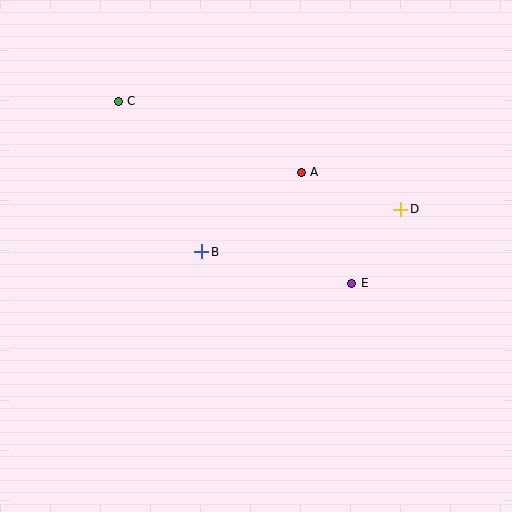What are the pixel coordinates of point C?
Point C is at (118, 101).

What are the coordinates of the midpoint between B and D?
The midpoint between B and D is at (301, 231).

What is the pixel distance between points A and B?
The distance between A and B is 127 pixels.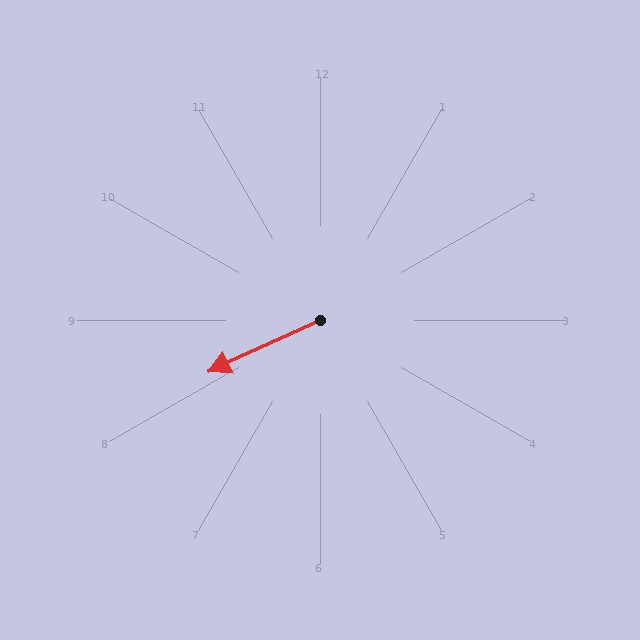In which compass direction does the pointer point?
Southwest.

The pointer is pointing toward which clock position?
Roughly 8 o'clock.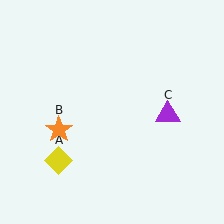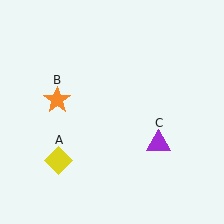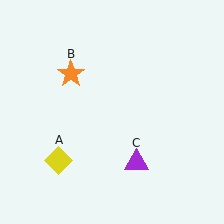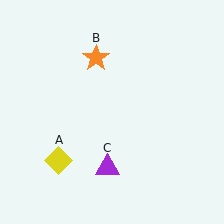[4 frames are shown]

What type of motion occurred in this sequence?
The orange star (object B), purple triangle (object C) rotated clockwise around the center of the scene.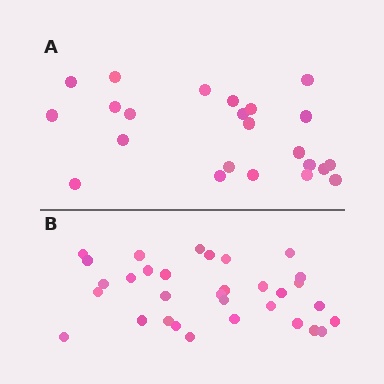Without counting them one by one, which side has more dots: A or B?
Region B (the bottom region) has more dots.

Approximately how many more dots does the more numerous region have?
Region B has roughly 8 or so more dots than region A.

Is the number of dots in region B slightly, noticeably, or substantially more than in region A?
Region B has noticeably more, but not dramatically so. The ratio is roughly 1.4 to 1.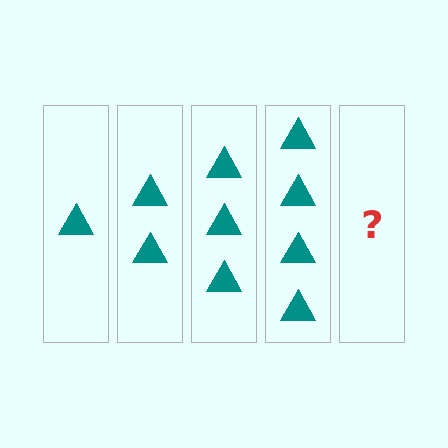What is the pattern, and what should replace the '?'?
The pattern is that each step adds one more triangle. The '?' should be 5 triangles.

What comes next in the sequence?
The next element should be 5 triangles.